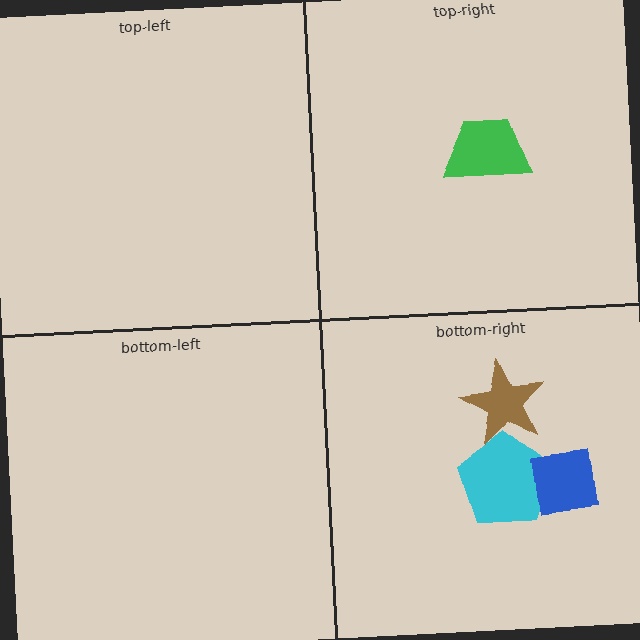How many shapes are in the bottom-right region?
3.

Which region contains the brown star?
The bottom-right region.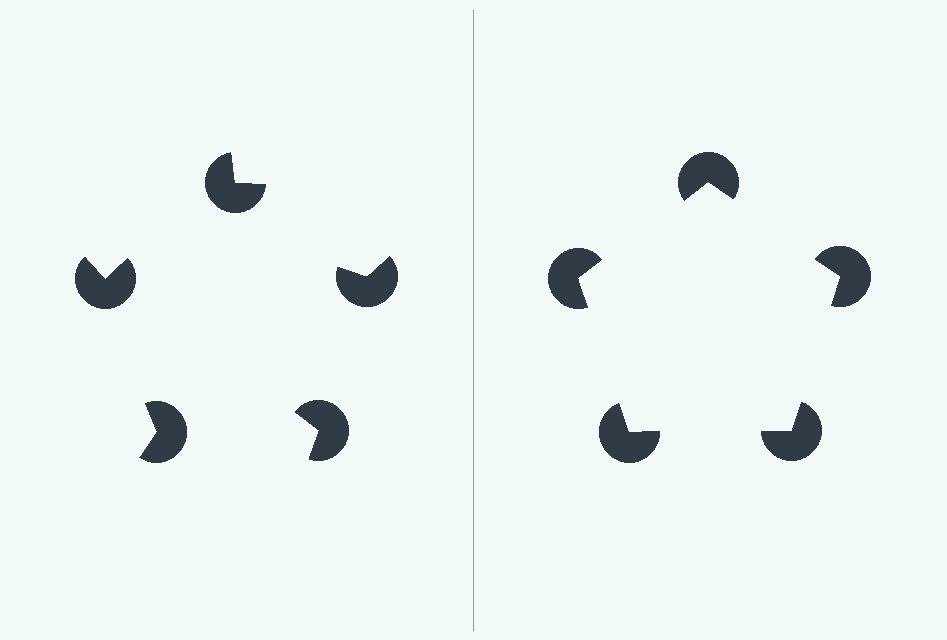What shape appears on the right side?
An illusory pentagon.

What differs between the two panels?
The pac-man discs are positioned identically on both sides; only the wedge orientations differ. On the right they align to a pentagon; on the left they are misaligned.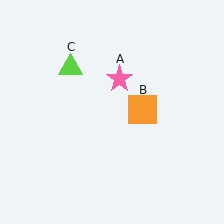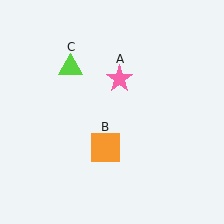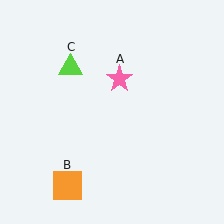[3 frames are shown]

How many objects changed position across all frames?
1 object changed position: orange square (object B).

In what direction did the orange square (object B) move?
The orange square (object B) moved down and to the left.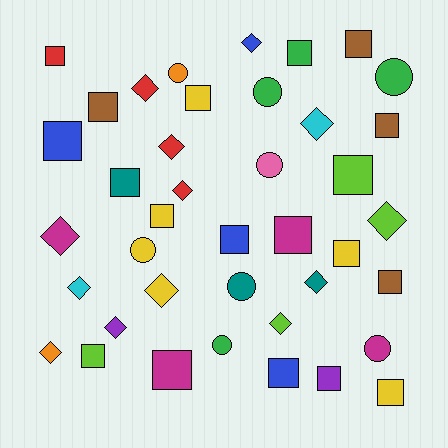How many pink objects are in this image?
There is 1 pink object.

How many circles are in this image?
There are 8 circles.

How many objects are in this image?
There are 40 objects.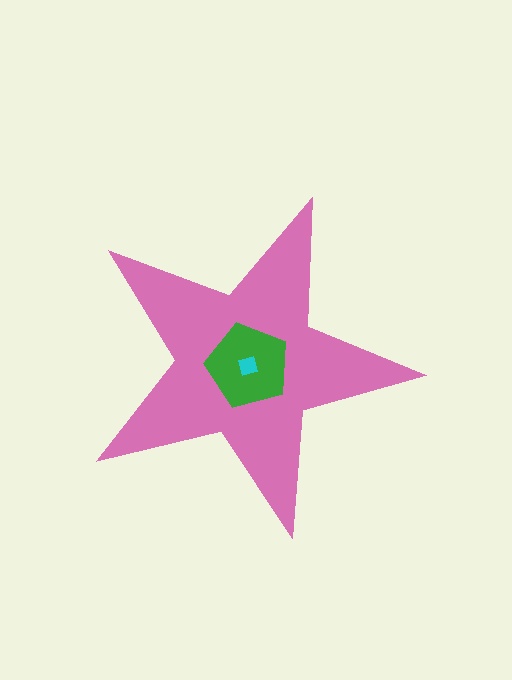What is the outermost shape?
The pink star.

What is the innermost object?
The cyan square.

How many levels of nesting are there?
3.